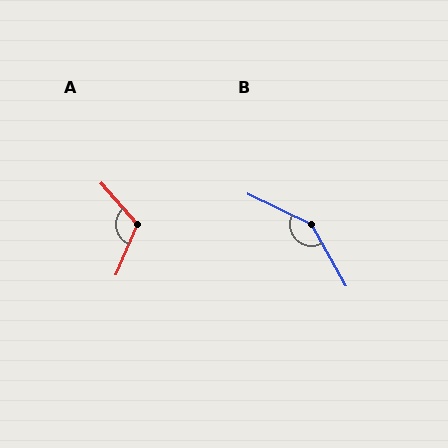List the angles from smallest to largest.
A (116°), B (145°).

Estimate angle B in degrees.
Approximately 145 degrees.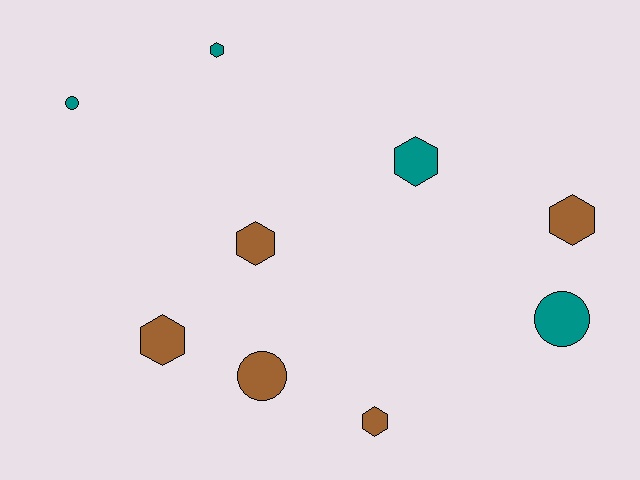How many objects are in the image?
There are 9 objects.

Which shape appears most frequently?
Hexagon, with 6 objects.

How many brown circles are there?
There is 1 brown circle.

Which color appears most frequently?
Brown, with 5 objects.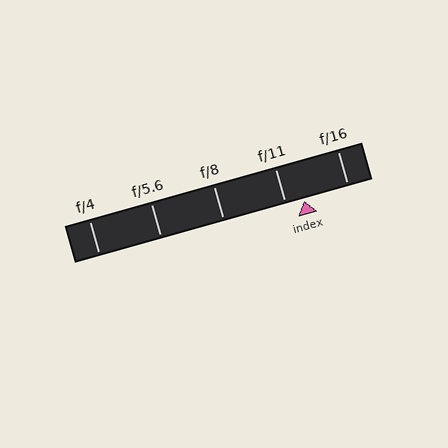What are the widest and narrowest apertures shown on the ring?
The widest aperture shown is f/4 and the narrowest is f/16.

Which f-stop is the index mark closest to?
The index mark is closest to f/11.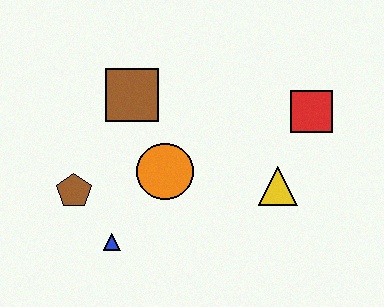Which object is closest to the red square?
The yellow triangle is closest to the red square.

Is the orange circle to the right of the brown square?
Yes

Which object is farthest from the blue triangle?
The red square is farthest from the blue triangle.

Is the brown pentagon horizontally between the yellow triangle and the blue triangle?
No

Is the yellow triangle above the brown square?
No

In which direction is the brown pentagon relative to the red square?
The brown pentagon is to the left of the red square.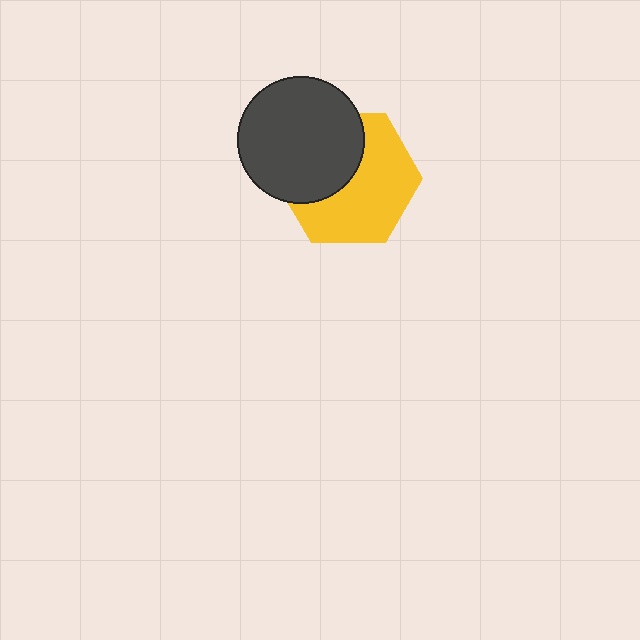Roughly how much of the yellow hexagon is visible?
About half of it is visible (roughly 59%).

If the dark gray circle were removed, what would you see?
You would see the complete yellow hexagon.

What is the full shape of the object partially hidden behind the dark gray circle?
The partially hidden object is a yellow hexagon.